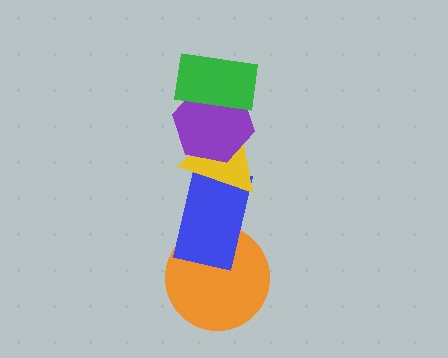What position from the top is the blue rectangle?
The blue rectangle is 4th from the top.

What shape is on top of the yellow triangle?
The purple hexagon is on top of the yellow triangle.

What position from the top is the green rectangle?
The green rectangle is 1st from the top.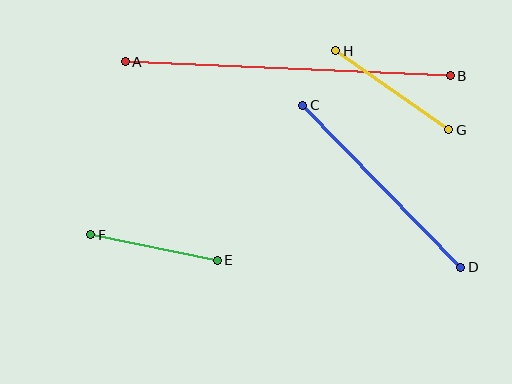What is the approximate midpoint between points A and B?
The midpoint is at approximately (288, 69) pixels.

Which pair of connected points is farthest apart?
Points A and B are farthest apart.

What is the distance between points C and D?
The distance is approximately 226 pixels.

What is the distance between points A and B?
The distance is approximately 325 pixels.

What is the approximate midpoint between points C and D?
The midpoint is at approximately (382, 186) pixels.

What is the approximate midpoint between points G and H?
The midpoint is at approximately (392, 90) pixels.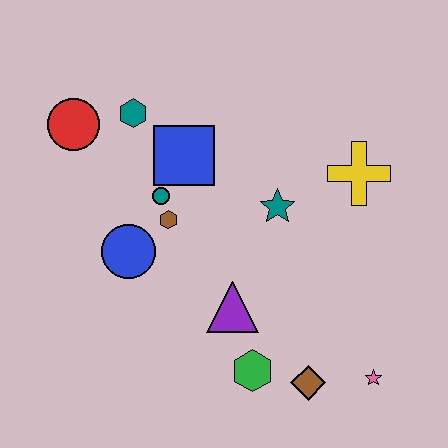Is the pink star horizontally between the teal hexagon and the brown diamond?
No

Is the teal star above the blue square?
No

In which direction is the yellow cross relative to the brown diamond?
The yellow cross is above the brown diamond.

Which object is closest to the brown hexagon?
The teal circle is closest to the brown hexagon.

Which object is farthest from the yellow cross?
The red circle is farthest from the yellow cross.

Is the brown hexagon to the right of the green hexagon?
No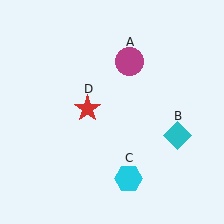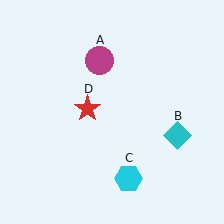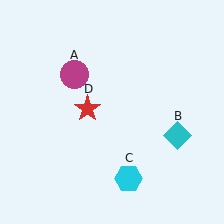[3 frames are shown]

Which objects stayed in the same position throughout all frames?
Cyan diamond (object B) and cyan hexagon (object C) and red star (object D) remained stationary.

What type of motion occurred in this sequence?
The magenta circle (object A) rotated counterclockwise around the center of the scene.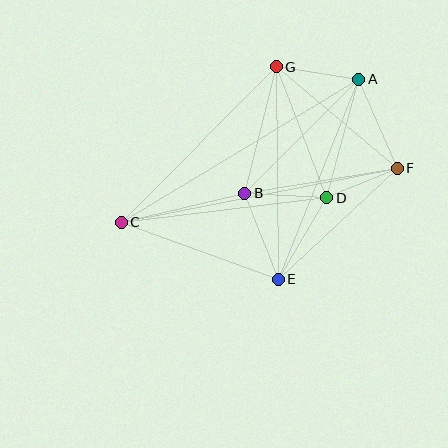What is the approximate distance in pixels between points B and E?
The distance between B and E is approximately 92 pixels.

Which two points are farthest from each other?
Points C and F are farthest from each other.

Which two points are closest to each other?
Points D and F are closest to each other.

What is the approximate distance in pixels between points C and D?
The distance between C and D is approximately 207 pixels.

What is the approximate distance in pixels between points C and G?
The distance between C and G is approximately 220 pixels.